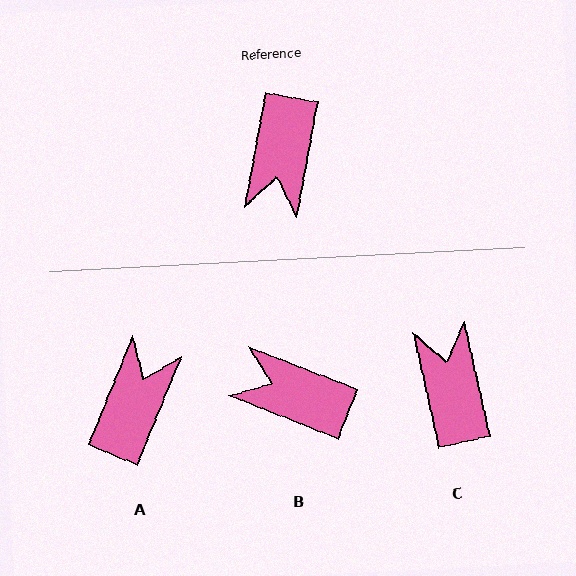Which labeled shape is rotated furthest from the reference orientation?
A, about 168 degrees away.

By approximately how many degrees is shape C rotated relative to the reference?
Approximately 157 degrees clockwise.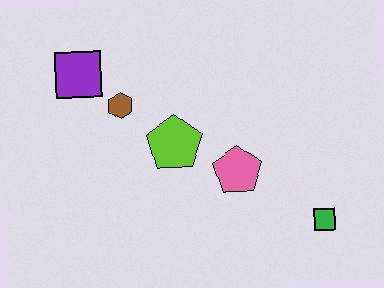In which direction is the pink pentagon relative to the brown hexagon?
The pink pentagon is to the right of the brown hexagon.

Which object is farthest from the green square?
The purple square is farthest from the green square.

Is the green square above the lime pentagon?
No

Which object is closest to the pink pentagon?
The lime pentagon is closest to the pink pentagon.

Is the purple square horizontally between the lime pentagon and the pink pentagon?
No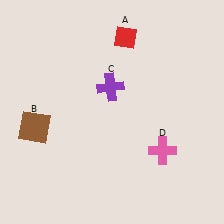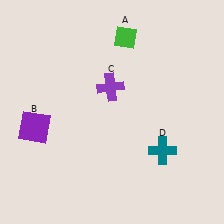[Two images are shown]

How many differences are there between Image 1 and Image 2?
There are 3 differences between the two images.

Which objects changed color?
A changed from red to green. B changed from brown to purple. D changed from pink to teal.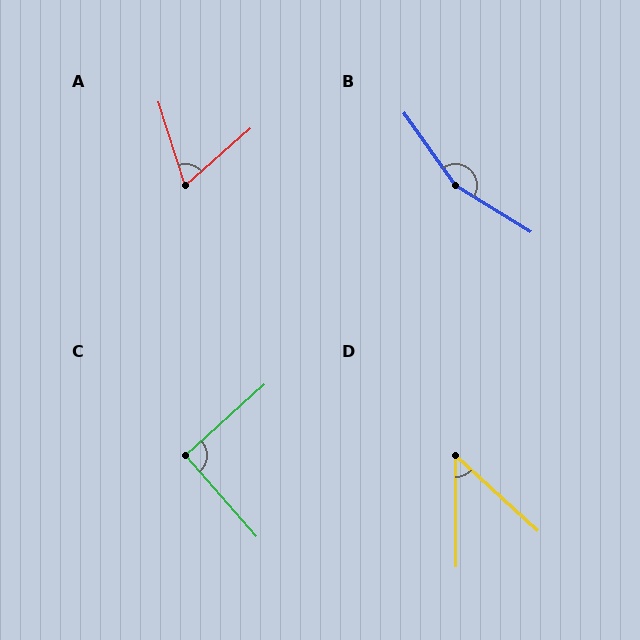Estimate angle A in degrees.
Approximately 66 degrees.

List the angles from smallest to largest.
D (47°), A (66°), C (91°), B (157°).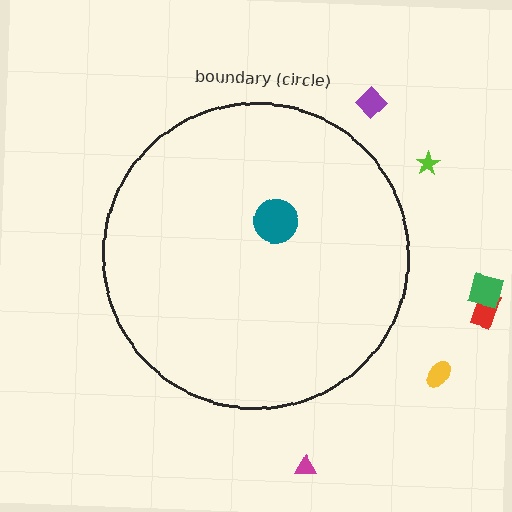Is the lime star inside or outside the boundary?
Outside.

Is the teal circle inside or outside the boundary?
Inside.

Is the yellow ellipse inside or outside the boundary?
Outside.